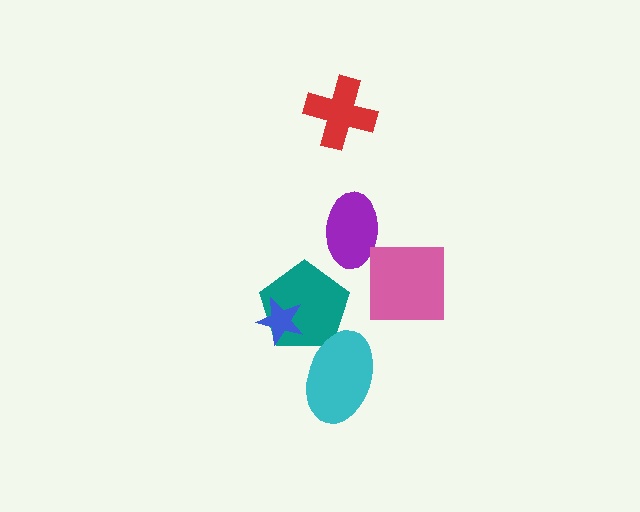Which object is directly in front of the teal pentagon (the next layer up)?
The blue star is directly in front of the teal pentagon.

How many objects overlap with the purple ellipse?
0 objects overlap with the purple ellipse.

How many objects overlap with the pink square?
0 objects overlap with the pink square.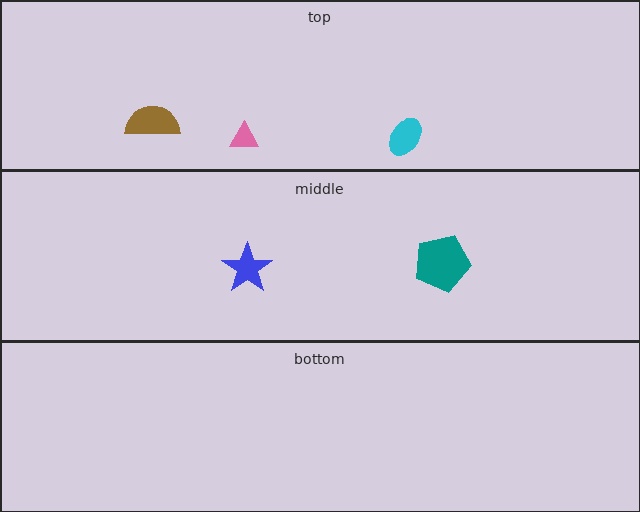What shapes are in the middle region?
The teal pentagon, the blue star.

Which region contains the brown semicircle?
The top region.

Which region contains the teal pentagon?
The middle region.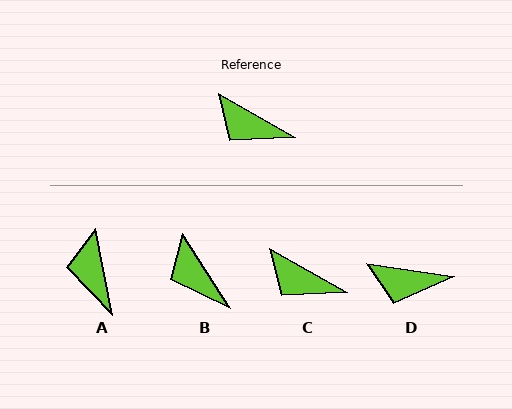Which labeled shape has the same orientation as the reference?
C.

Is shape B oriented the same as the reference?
No, it is off by about 28 degrees.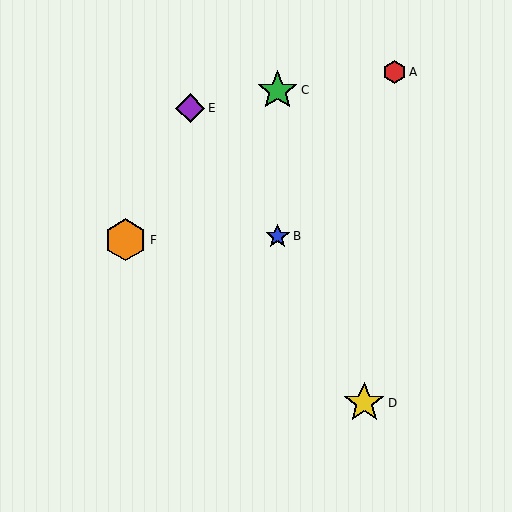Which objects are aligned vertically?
Objects B, C are aligned vertically.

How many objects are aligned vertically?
2 objects (B, C) are aligned vertically.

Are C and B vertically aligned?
Yes, both are at x≈278.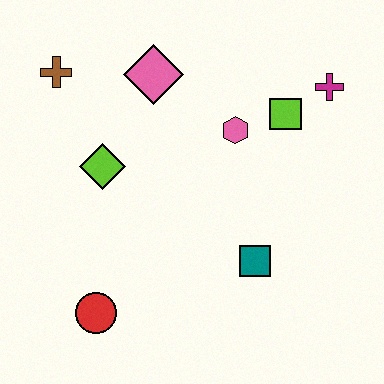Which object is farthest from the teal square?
The brown cross is farthest from the teal square.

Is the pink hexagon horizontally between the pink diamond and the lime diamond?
No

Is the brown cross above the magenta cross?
Yes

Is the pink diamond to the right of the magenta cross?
No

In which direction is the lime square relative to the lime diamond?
The lime square is to the right of the lime diamond.